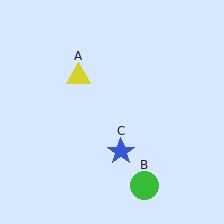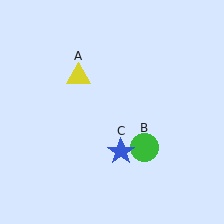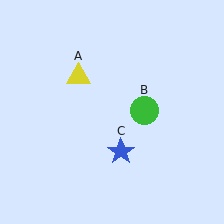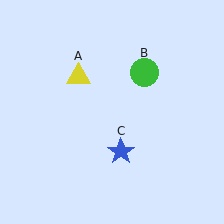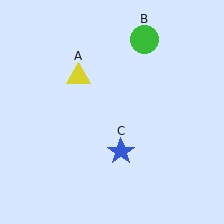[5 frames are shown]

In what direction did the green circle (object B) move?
The green circle (object B) moved up.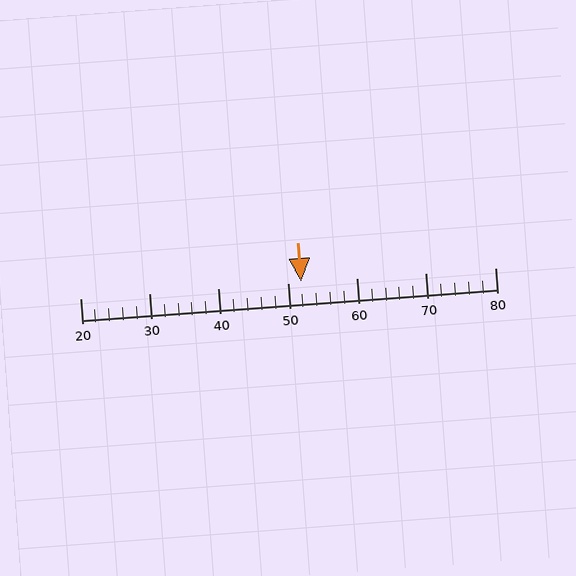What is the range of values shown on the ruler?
The ruler shows values from 20 to 80.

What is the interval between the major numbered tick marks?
The major tick marks are spaced 10 units apart.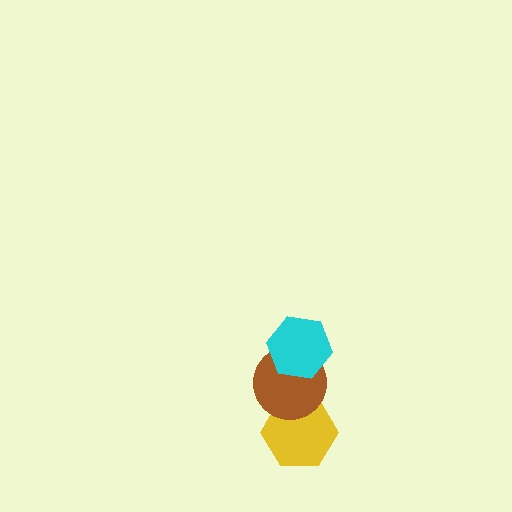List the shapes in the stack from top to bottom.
From top to bottom: the cyan hexagon, the brown circle, the yellow hexagon.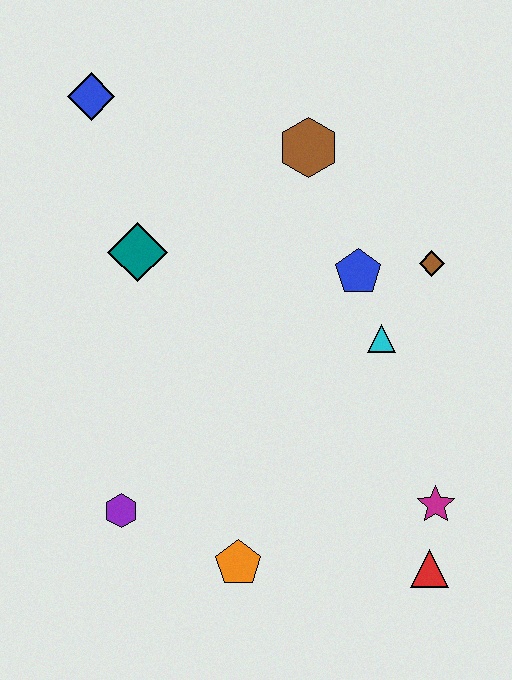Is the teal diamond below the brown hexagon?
Yes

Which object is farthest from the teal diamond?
The red triangle is farthest from the teal diamond.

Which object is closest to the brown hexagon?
The blue pentagon is closest to the brown hexagon.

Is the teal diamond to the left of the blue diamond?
No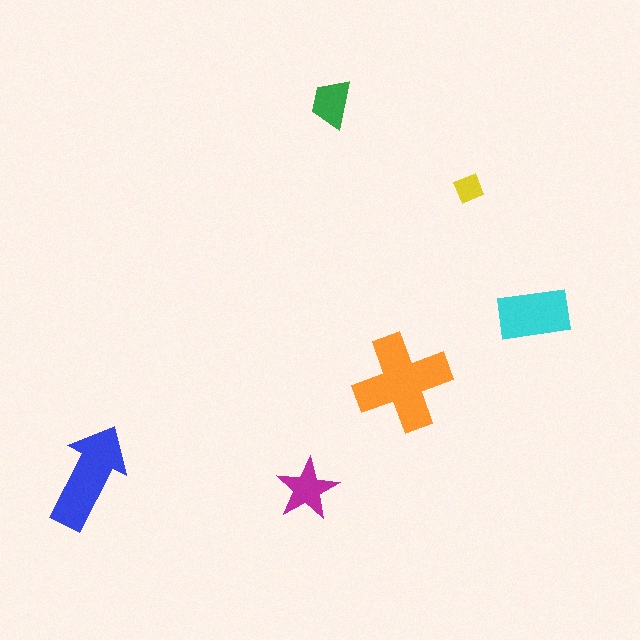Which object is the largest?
The orange cross.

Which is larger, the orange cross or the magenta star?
The orange cross.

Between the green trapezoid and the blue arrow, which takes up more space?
The blue arrow.